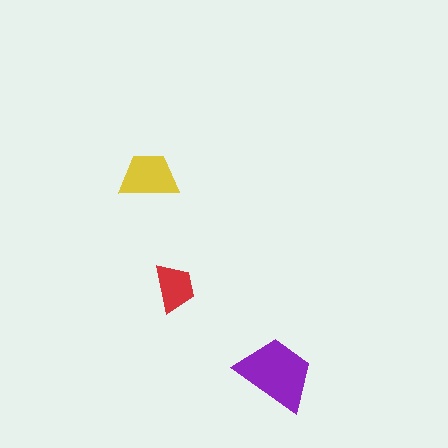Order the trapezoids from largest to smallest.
the purple one, the yellow one, the red one.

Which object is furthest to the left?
The yellow trapezoid is leftmost.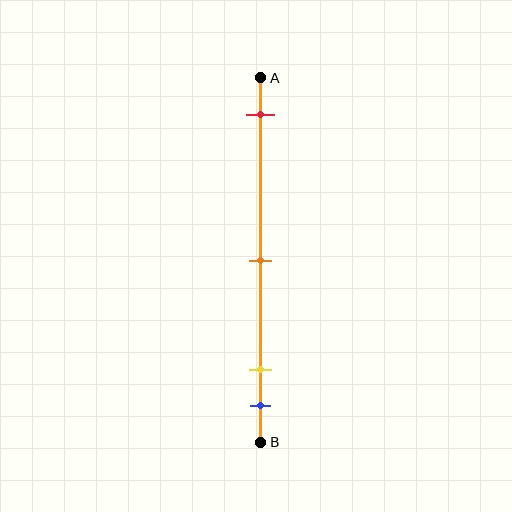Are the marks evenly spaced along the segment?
No, the marks are not evenly spaced.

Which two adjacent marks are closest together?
The yellow and blue marks are the closest adjacent pair.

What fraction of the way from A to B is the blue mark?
The blue mark is approximately 90% (0.9) of the way from A to B.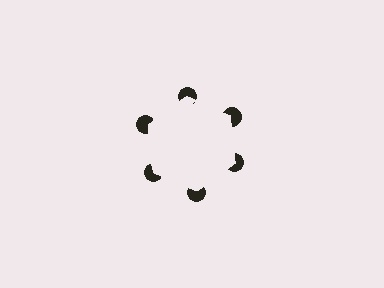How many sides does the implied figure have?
6 sides.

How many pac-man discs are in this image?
There are 6 — one at each vertex of the illusory hexagon.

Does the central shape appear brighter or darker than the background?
It typically appears slightly brighter than the background, even though no actual brightness change is drawn.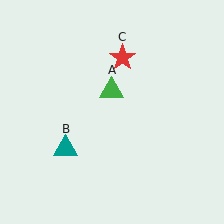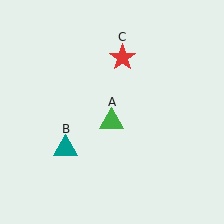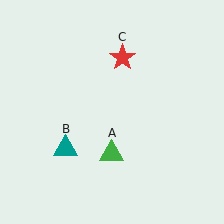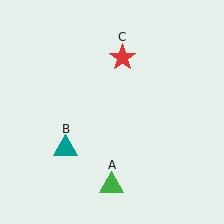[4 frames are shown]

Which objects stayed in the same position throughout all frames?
Teal triangle (object B) and red star (object C) remained stationary.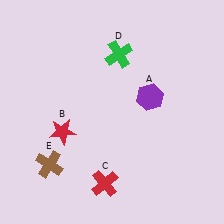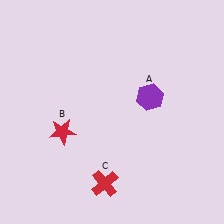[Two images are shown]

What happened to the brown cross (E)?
The brown cross (E) was removed in Image 2. It was in the bottom-left area of Image 1.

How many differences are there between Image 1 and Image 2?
There are 2 differences between the two images.